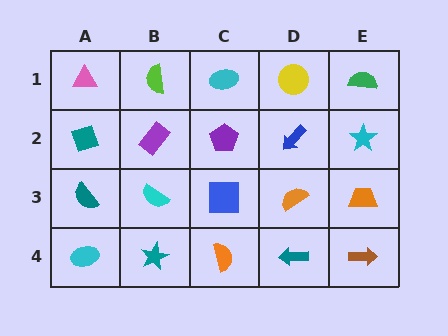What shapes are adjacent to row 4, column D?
An orange semicircle (row 3, column D), an orange semicircle (row 4, column C), a brown arrow (row 4, column E).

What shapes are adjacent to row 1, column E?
A cyan star (row 2, column E), a yellow circle (row 1, column D).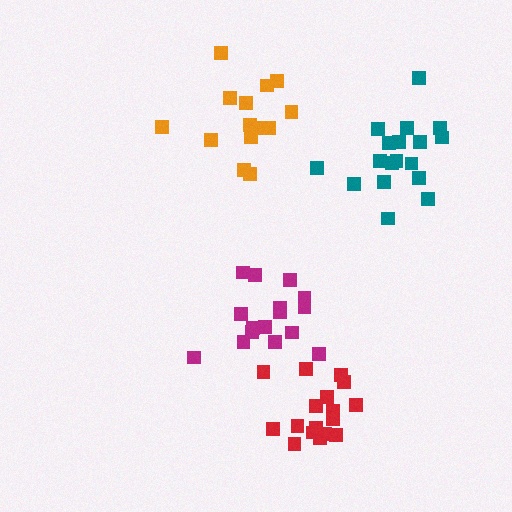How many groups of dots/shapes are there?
There are 4 groups.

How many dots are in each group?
Group 1: 16 dots, Group 2: 18 dots, Group 3: 17 dots, Group 4: 14 dots (65 total).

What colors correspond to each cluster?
The clusters are colored: magenta, teal, red, orange.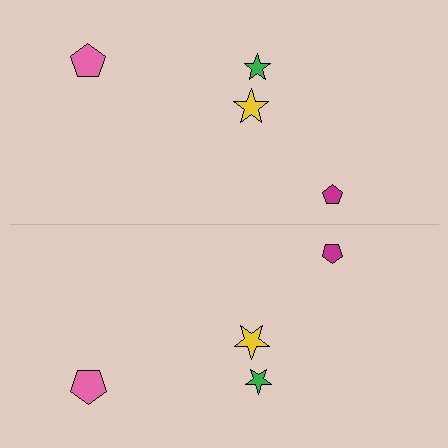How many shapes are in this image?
There are 8 shapes in this image.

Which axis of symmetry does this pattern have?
The pattern has a horizontal axis of symmetry running through the center of the image.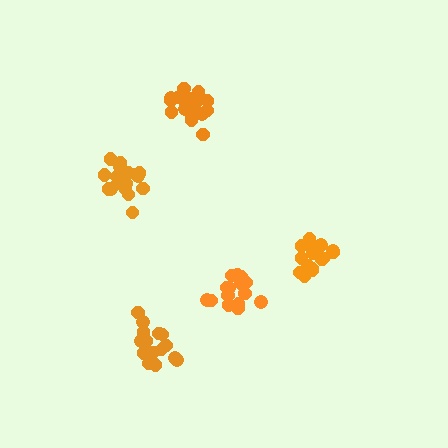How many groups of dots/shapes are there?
There are 5 groups.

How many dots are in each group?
Group 1: 19 dots, Group 2: 19 dots, Group 3: 15 dots, Group 4: 20 dots, Group 5: 15 dots (88 total).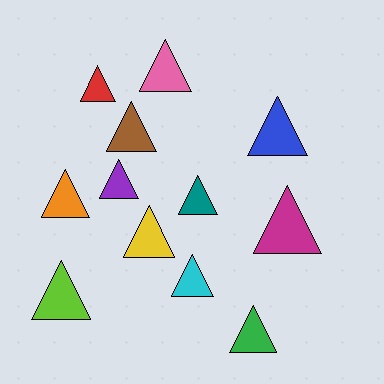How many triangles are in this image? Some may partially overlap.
There are 12 triangles.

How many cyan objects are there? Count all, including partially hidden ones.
There is 1 cyan object.